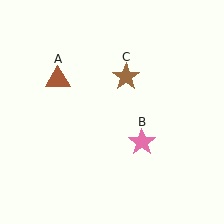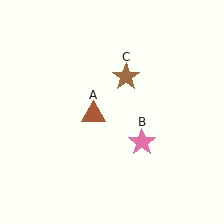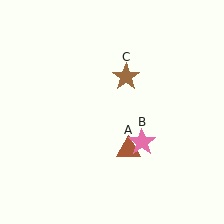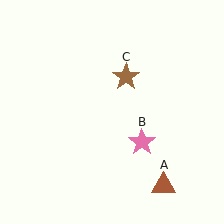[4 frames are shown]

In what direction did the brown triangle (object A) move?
The brown triangle (object A) moved down and to the right.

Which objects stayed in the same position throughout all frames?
Pink star (object B) and brown star (object C) remained stationary.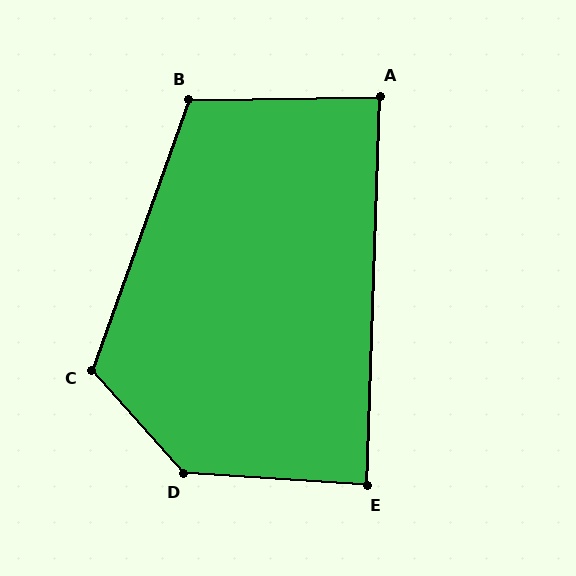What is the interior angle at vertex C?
Approximately 119 degrees (obtuse).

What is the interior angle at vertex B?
Approximately 111 degrees (obtuse).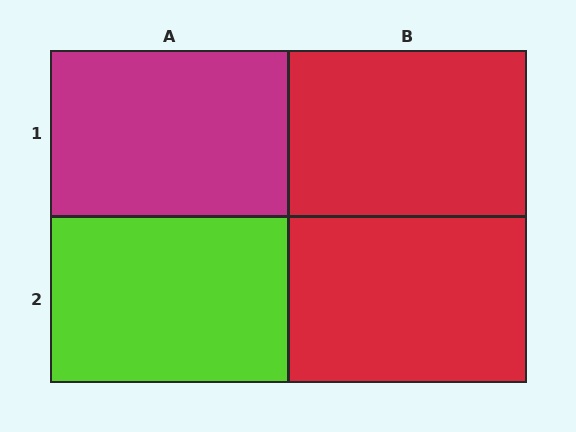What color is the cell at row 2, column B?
Red.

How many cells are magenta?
1 cell is magenta.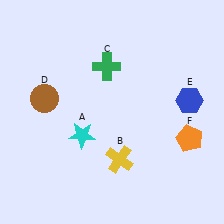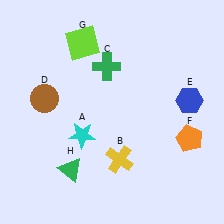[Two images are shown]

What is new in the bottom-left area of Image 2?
A green triangle (H) was added in the bottom-left area of Image 2.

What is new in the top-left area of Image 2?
A lime square (G) was added in the top-left area of Image 2.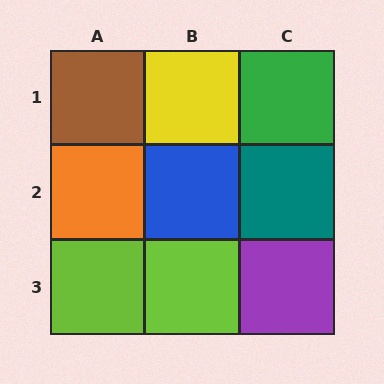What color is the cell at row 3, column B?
Lime.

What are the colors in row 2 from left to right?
Orange, blue, teal.